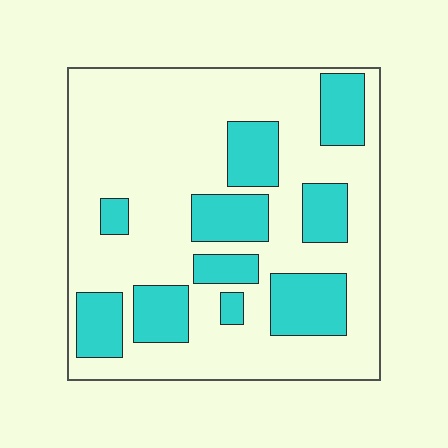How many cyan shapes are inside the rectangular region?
10.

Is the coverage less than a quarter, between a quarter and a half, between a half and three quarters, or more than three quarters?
Between a quarter and a half.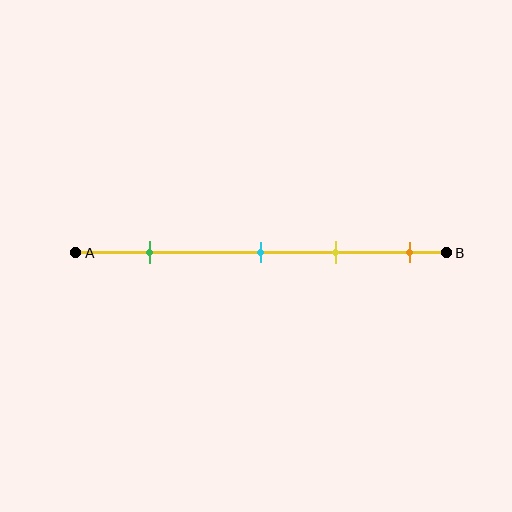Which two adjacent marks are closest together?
The cyan and yellow marks are the closest adjacent pair.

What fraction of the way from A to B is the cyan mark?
The cyan mark is approximately 50% (0.5) of the way from A to B.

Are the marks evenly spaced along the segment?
No, the marks are not evenly spaced.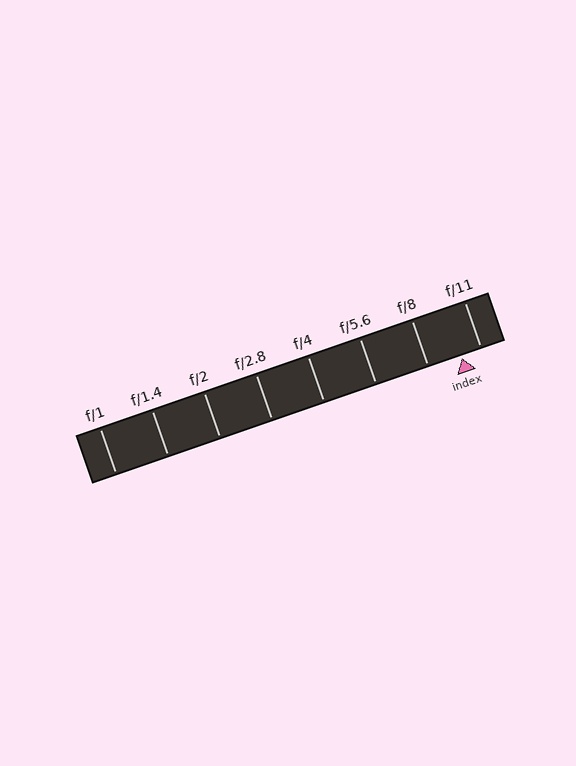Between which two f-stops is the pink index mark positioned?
The index mark is between f/8 and f/11.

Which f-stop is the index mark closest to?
The index mark is closest to f/11.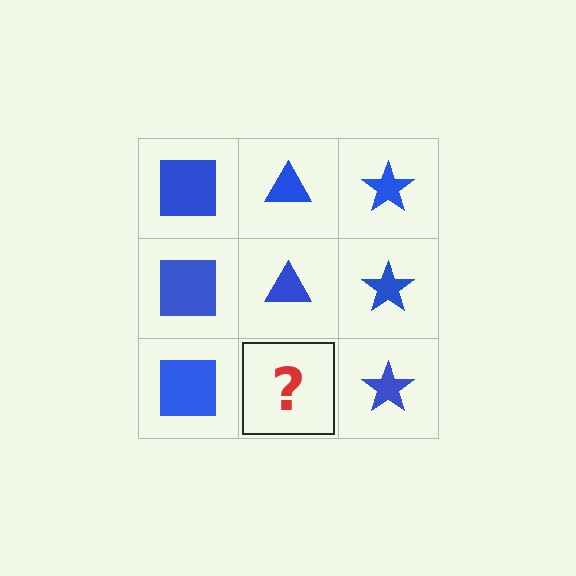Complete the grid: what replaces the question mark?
The question mark should be replaced with a blue triangle.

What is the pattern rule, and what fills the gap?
The rule is that each column has a consistent shape. The gap should be filled with a blue triangle.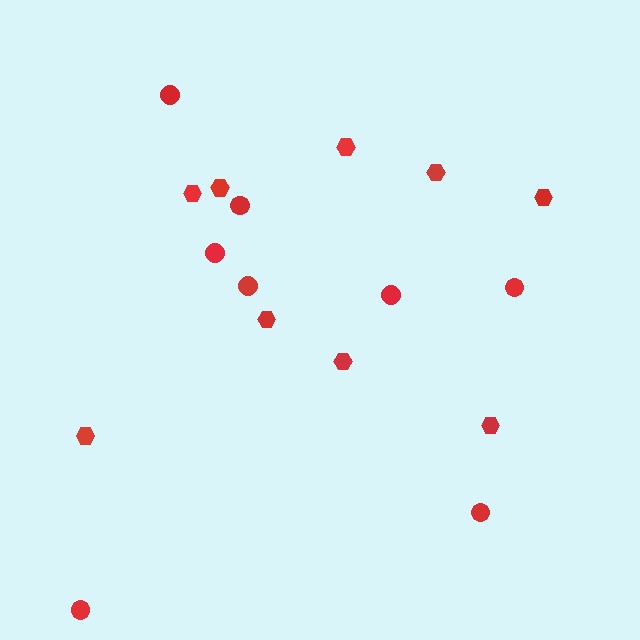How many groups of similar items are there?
There are 2 groups: one group of circles (8) and one group of hexagons (9).